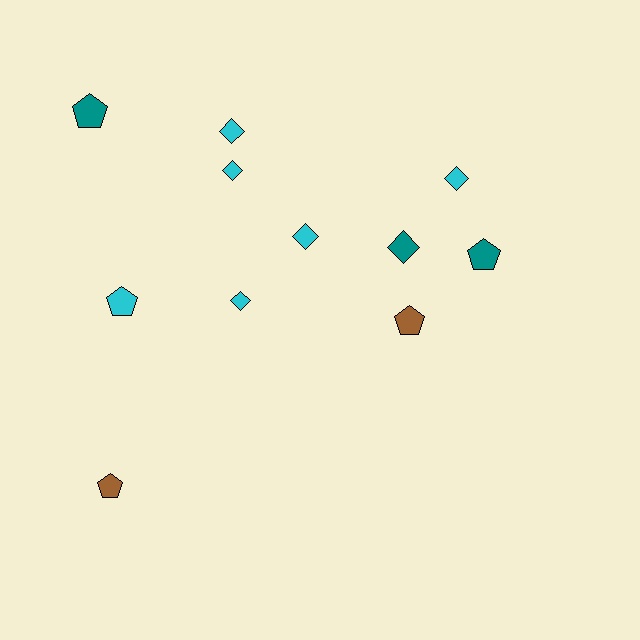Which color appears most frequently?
Cyan, with 6 objects.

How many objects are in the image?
There are 11 objects.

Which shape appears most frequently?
Diamond, with 6 objects.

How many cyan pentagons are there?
There is 1 cyan pentagon.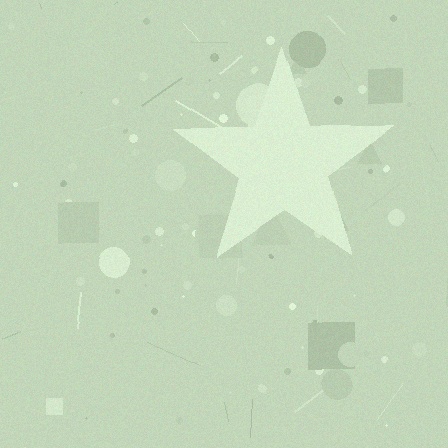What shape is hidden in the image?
A star is hidden in the image.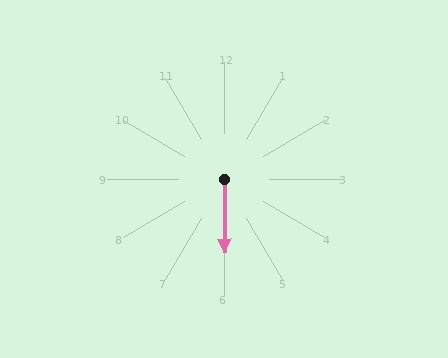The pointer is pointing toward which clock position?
Roughly 6 o'clock.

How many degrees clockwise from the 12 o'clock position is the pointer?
Approximately 179 degrees.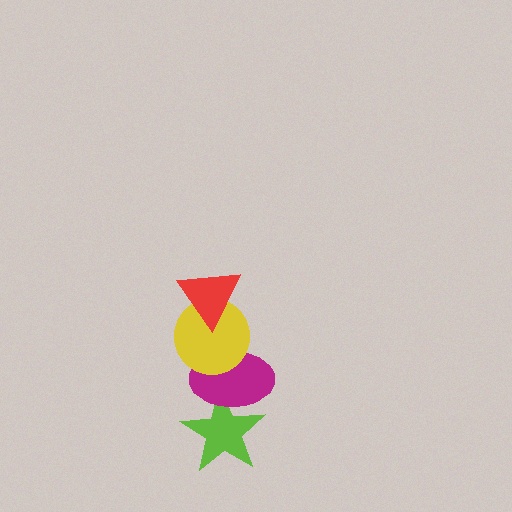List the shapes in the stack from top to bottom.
From top to bottom: the red triangle, the yellow circle, the magenta ellipse, the lime star.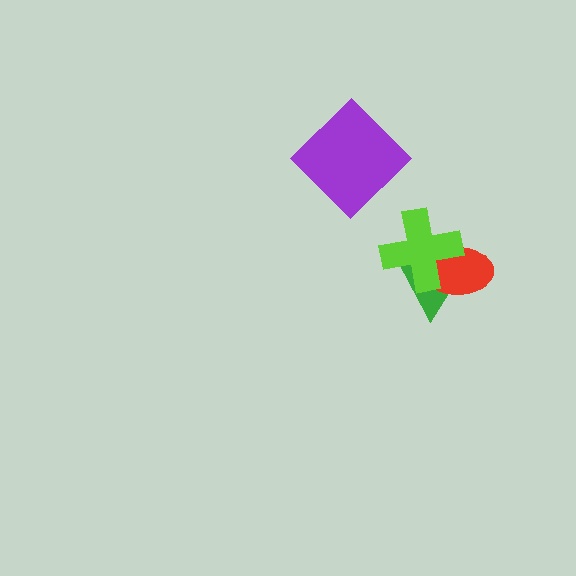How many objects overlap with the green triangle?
2 objects overlap with the green triangle.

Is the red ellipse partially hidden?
Yes, it is partially covered by another shape.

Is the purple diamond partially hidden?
No, no other shape covers it.